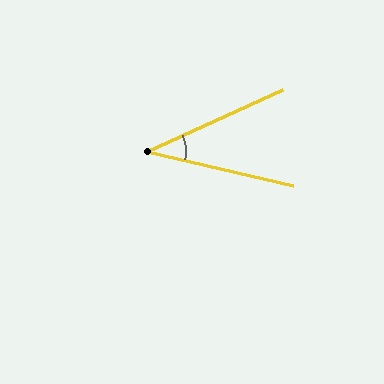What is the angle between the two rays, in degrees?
Approximately 37 degrees.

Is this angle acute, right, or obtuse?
It is acute.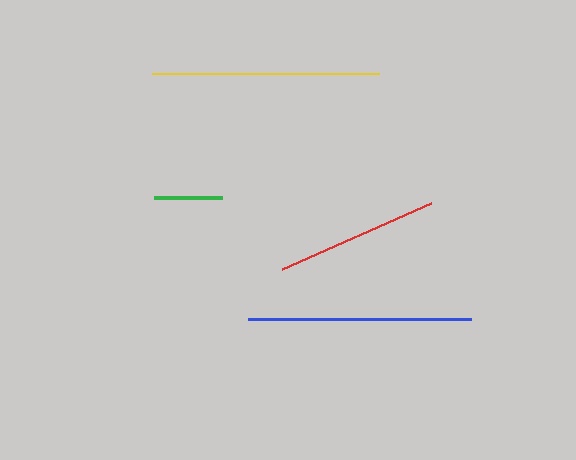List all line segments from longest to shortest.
From longest to shortest: yellow, blue, red, green.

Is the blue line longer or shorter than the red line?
The blue line is longer than the red line.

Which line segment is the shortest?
The green line is the shortest at approximately 68 pixels.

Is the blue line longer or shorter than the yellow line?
The yellow line is longer than the blue line.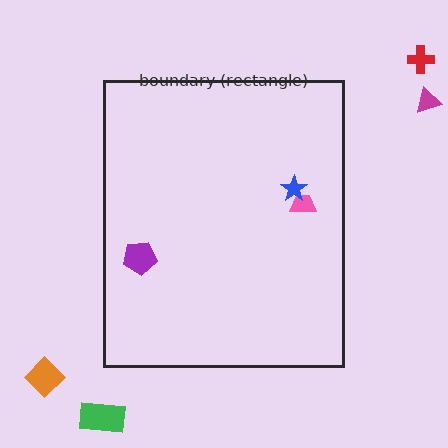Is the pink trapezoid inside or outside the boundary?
Inside.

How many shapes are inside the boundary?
3 inside, 4 outside.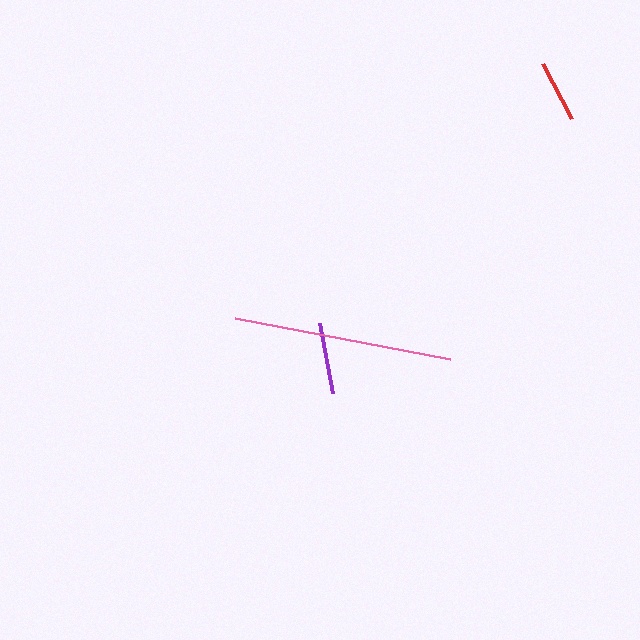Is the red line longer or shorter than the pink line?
The pink line is longer than the red line.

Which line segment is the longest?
The pink line is the longest at approximately 219 pixels.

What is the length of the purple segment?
The purple segment is approximately 71 pixels long.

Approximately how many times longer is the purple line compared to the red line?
The purple line is approximately 1.1 times the length of the red line.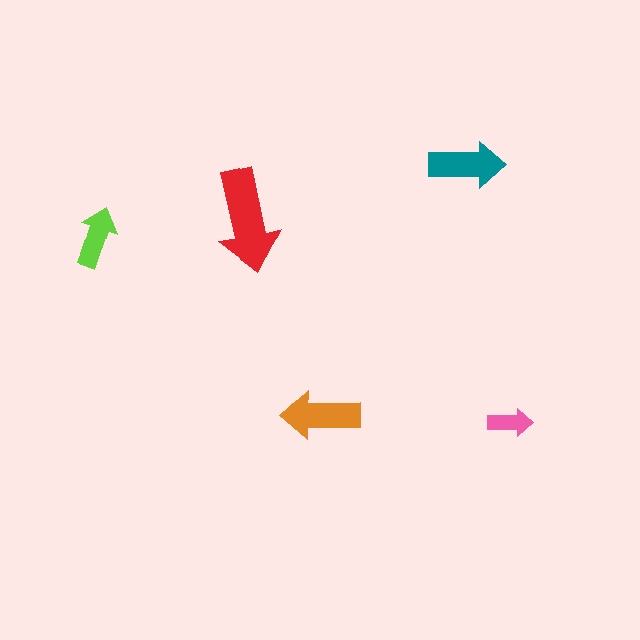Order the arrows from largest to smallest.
the red one, the orange one, the teal one, the lime one, the pink one.